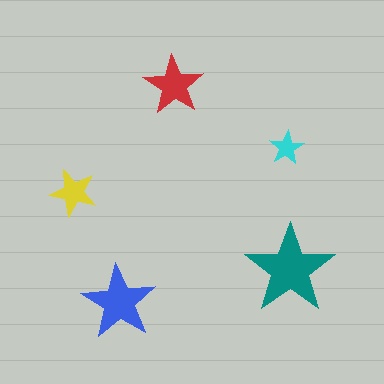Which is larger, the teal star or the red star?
The teal one.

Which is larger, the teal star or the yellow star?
The teal one.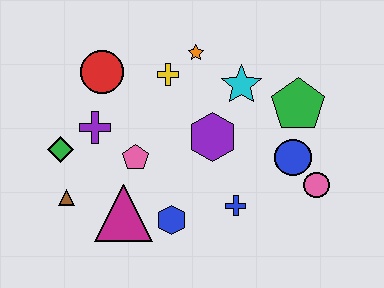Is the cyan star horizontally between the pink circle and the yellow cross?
Yes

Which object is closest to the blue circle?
The pink circle is closest to the blue circle.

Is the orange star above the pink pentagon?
Yes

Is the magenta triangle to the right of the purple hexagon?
No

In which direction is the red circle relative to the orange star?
The red circle is to the left of the orange star.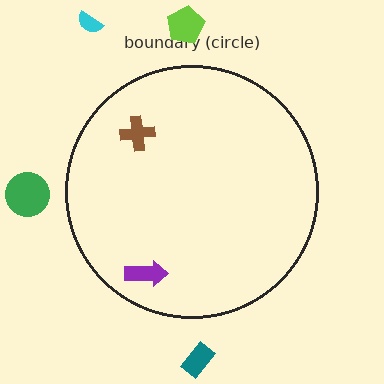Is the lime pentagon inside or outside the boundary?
Outside.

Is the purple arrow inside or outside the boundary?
Inside.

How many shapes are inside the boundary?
2 inside, 4 outside.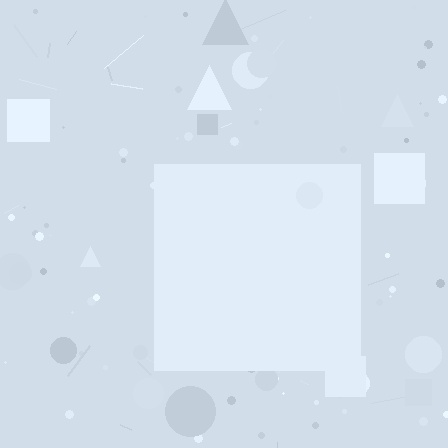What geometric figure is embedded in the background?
A square is embedded in the background.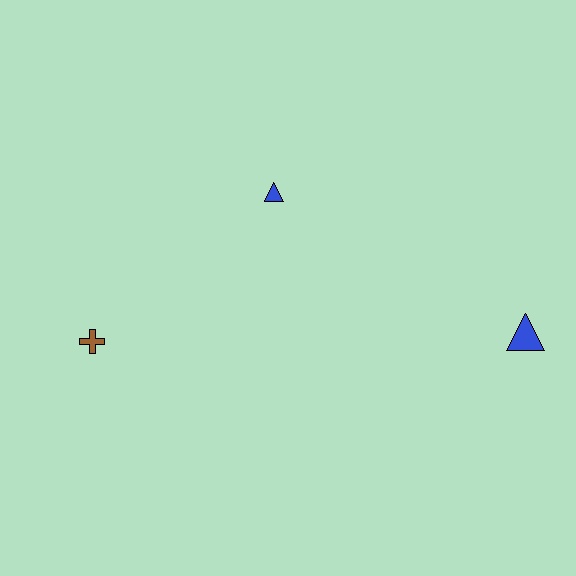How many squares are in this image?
There are no squares.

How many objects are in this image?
There are 3 objects.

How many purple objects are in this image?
There are no purple objects.